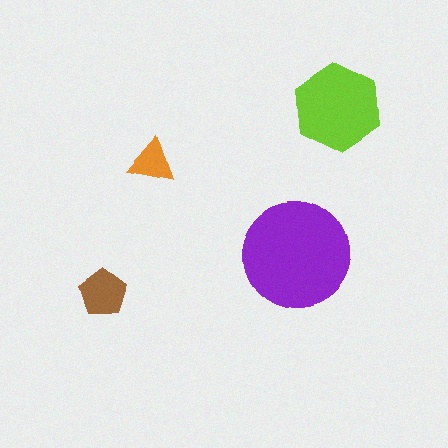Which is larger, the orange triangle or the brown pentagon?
The brown pentagon.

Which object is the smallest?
The orange triangle.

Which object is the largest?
The purple circle.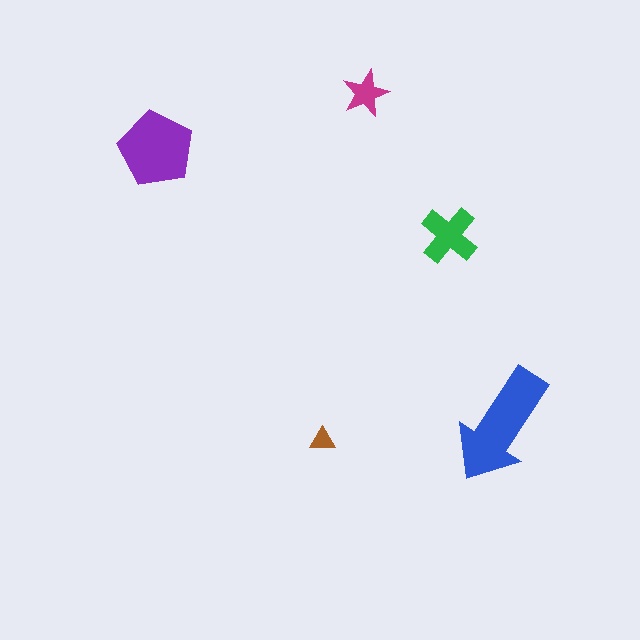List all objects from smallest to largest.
The brown triangle, the magenta star, the green cross, the purple pentagon, the blue arrow.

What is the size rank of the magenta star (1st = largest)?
4th.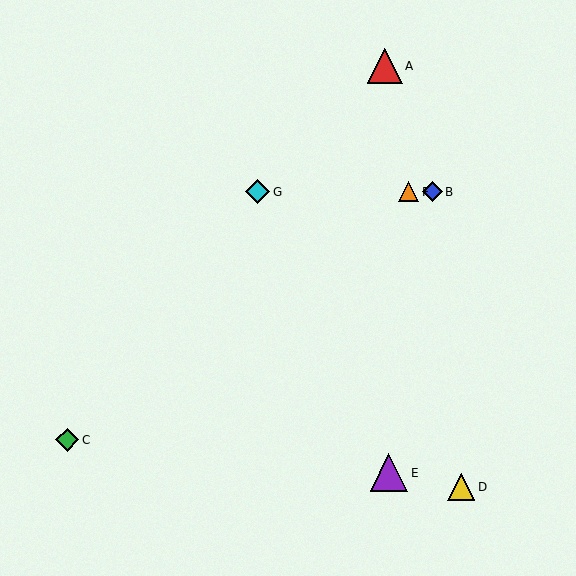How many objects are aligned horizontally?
3 objects (B, F, G) are aligned horizontally.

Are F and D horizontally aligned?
No, F is at y≈192 and D is at y≈487.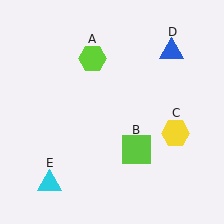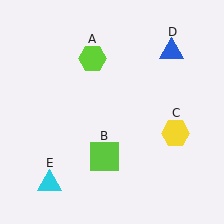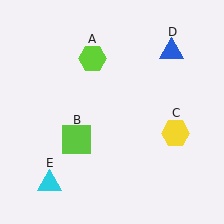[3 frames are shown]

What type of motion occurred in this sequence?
The lime square (object B) rotated clockwise around the center of the scene.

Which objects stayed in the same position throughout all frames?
Lime hexagon (object A) and yellow hexagon (object C) and blue triangle (object D) and cyan triangle (object E) remained stationary.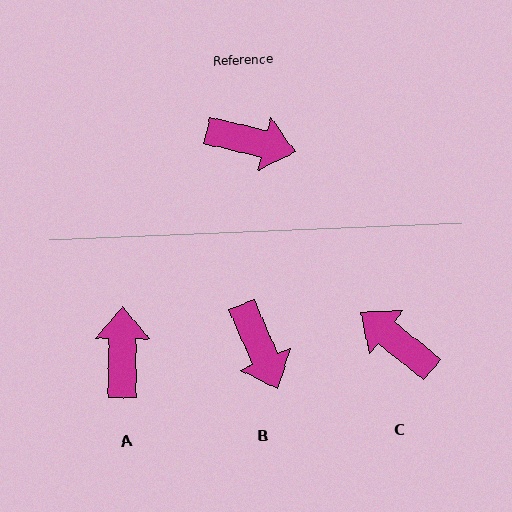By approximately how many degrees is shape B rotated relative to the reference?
Approximately 53 degrees clockwise.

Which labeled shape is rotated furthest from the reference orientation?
C, about 155 degrees away.